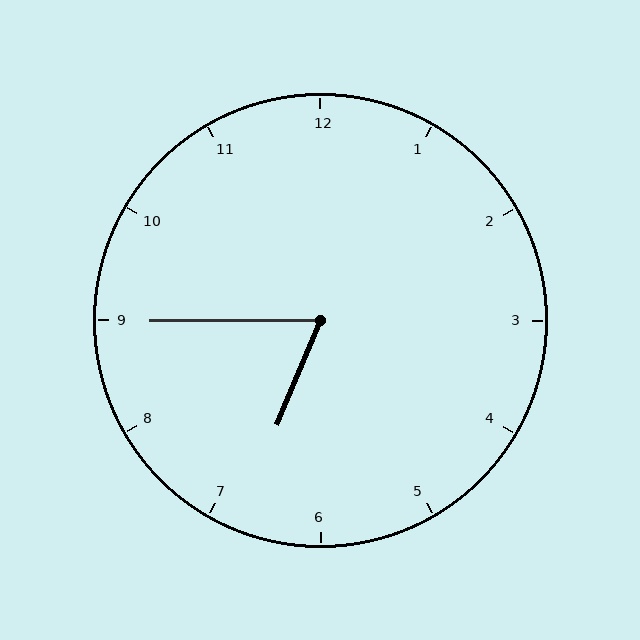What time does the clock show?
6:45.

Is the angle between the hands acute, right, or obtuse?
It is acute.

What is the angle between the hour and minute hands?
Approximately 68 degrees.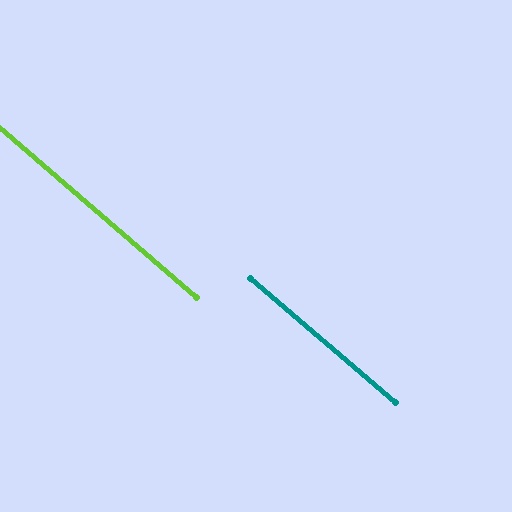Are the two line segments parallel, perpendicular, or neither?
Parallel — their directions differ by only 0.1°.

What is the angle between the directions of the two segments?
Approximately 0 degrees.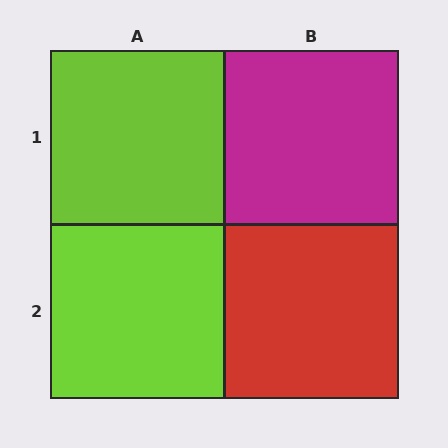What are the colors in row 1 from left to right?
Lime, magenta.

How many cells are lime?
2 cells are lime.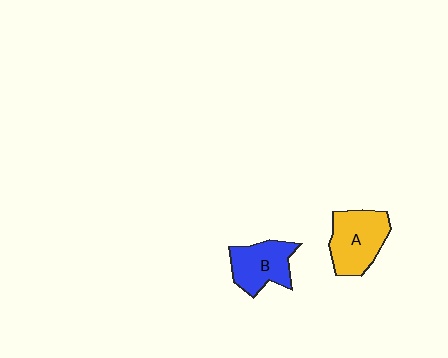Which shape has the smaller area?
Shape B (blue).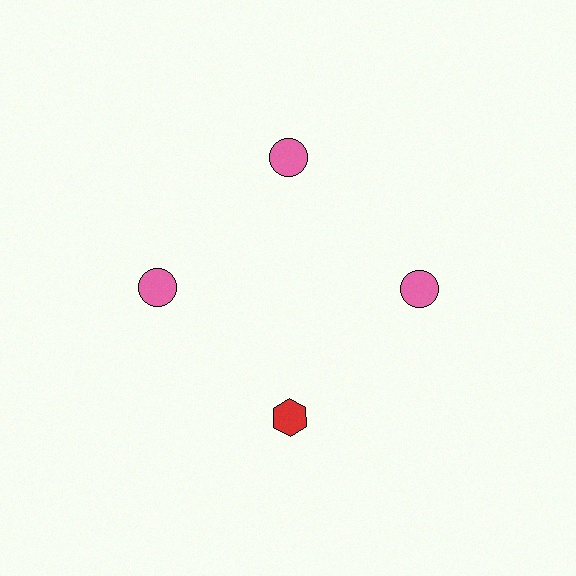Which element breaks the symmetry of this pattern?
The red hexagon at roughly the 6 o'clock position breaks the symmetry. All other shapes are pink circles.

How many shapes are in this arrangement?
There are 4 shapes arranged in a ring pattern.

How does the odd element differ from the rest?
It differs in both color (red instead of pink) and shape (hexagon instead of circle).